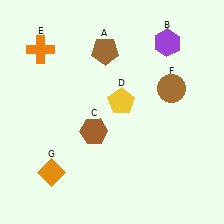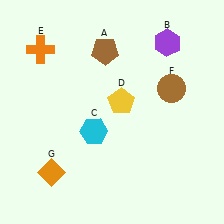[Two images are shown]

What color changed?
The hexagon (C) changed from brown in Image 1 to cyan in Image 2.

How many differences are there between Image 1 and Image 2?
There is 1 difference between the two images.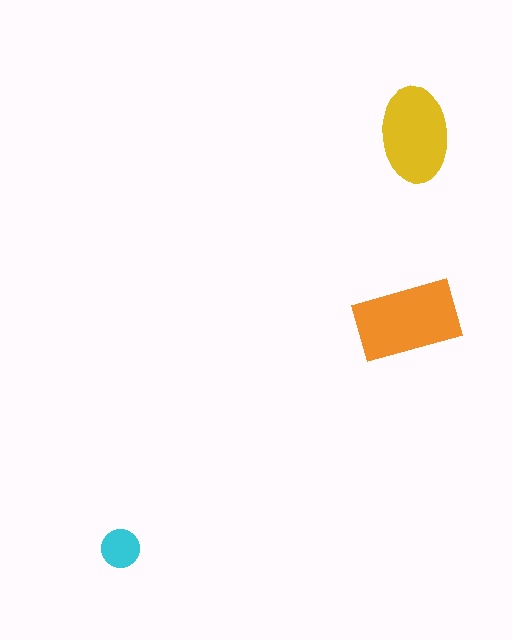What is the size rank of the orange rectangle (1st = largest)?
1st.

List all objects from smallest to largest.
The cyan circle, the yellow ellipse, the orange rectangle.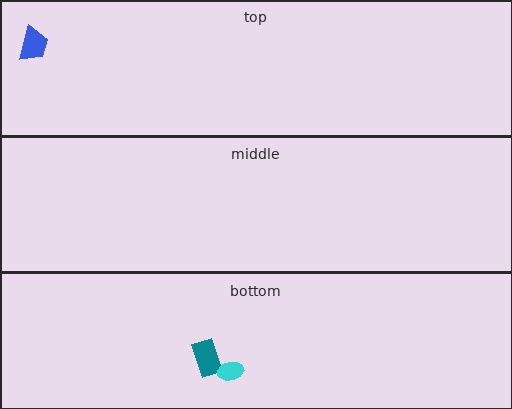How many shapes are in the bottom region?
2.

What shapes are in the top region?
The blue trapezoid.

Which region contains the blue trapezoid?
The top region.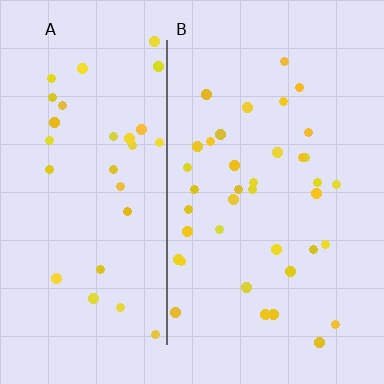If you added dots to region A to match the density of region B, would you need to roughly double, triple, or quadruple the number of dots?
Approximately double.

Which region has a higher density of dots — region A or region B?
B (the right).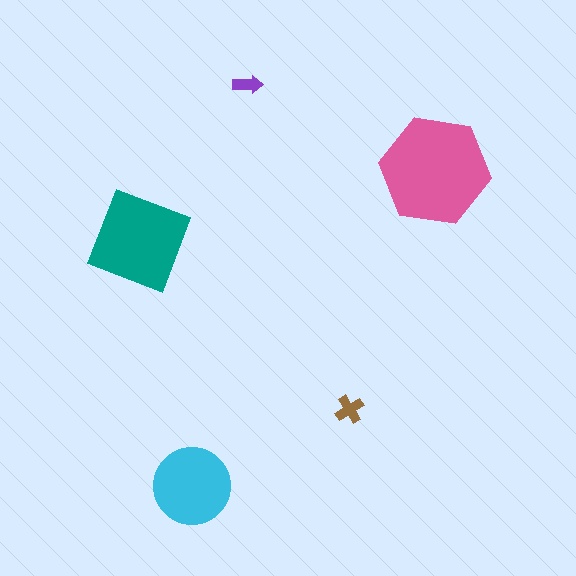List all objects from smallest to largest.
The purple arrow, the brown cross, the cyan circle, the teal diamond, the pink hexagon.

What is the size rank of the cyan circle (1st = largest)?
3rd.